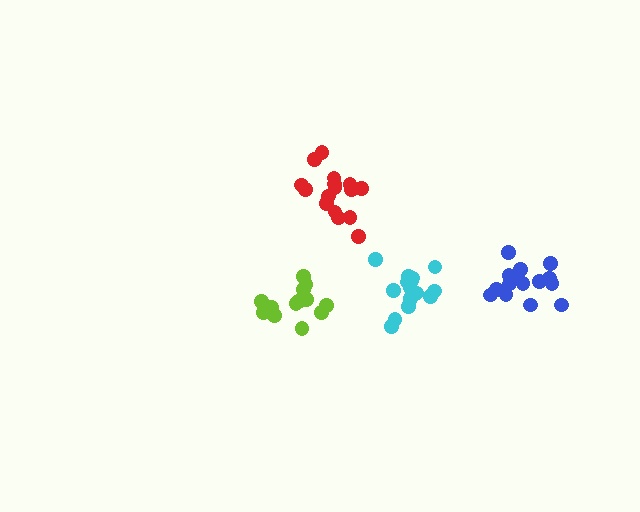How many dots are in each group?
Group 1: 13 dots, Group 2: 16 dots, Group 3: 16 dots, Group 4: 15 dots (60 total).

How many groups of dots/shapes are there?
There are 4 groups.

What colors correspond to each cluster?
The clusters are colored: lime, red, cyan, blue.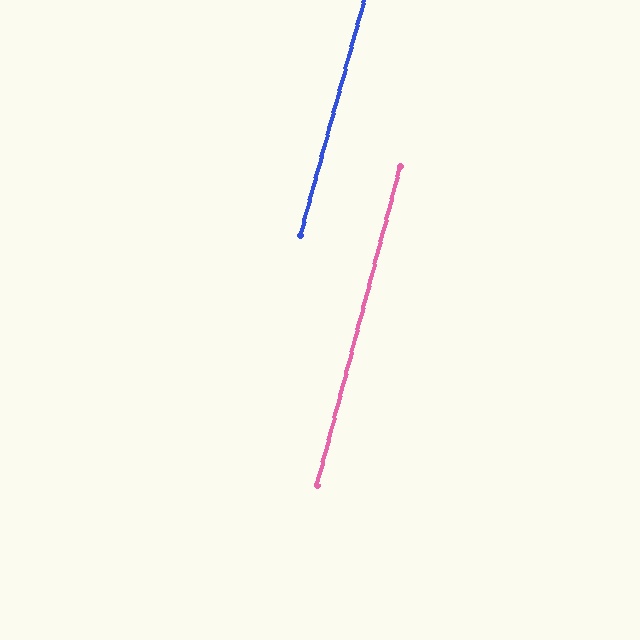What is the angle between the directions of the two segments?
Approximately 0 degrees.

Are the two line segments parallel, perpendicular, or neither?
Parallel — their directions differ by only 0.5°.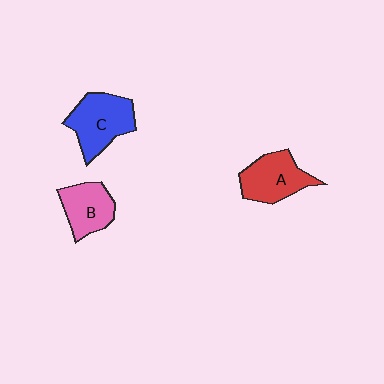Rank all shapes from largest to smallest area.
From largest to smallest: C (blue), A (red), B (pink).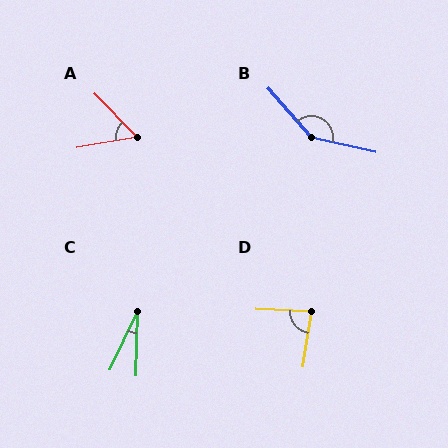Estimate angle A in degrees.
Approximately 55 degrees.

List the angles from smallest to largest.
C (24°), A (55°), D (85°), B (144°).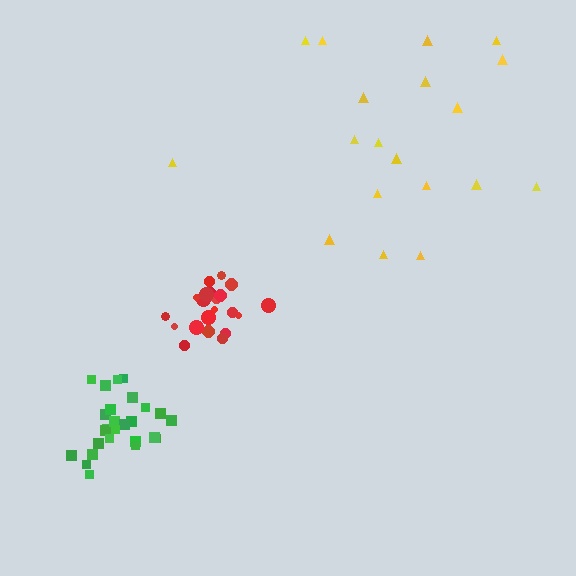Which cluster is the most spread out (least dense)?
Yellow.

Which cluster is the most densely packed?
Green.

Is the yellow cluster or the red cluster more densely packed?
Red.